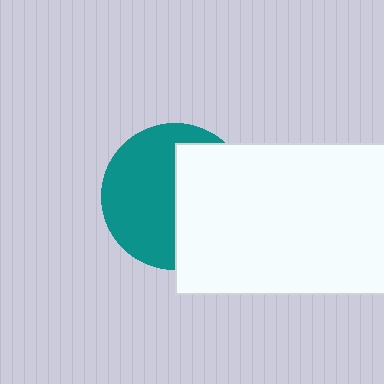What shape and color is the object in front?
The object in front is a white rectangle.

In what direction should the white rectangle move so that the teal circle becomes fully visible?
The white rectangle should move right. That is the shortest direction to clear the overlap and leave the teal circle fully visible.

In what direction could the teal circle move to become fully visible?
The teal circle could move left. That would shift it out from behind the white rectangle entirely.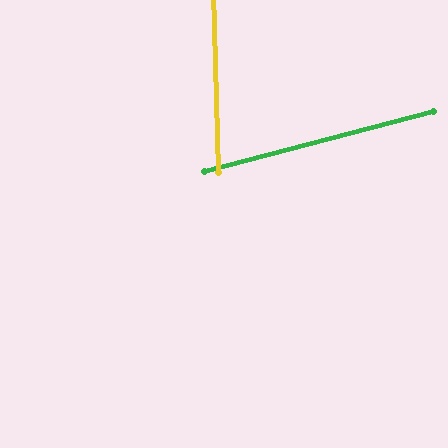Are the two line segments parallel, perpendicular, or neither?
Neither parallel nor perpendicular — they differ by about 77°.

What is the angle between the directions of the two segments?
Approximately 77 degrees.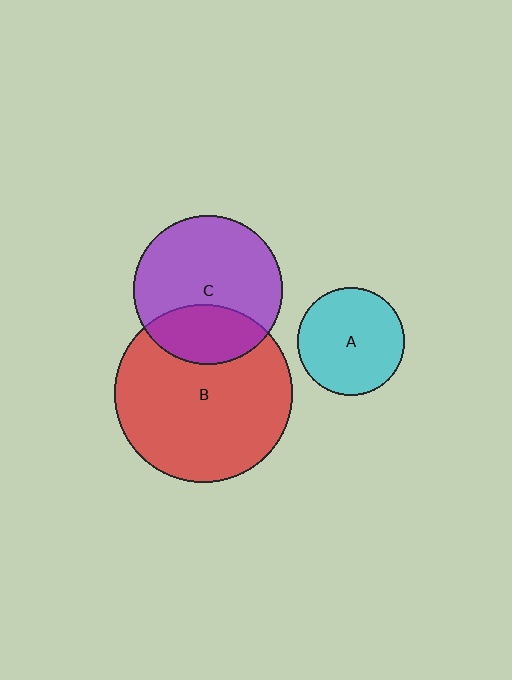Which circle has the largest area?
Circle B (red).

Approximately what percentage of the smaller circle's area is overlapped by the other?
Approximately 30%.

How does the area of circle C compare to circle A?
Approximately 1.9 times.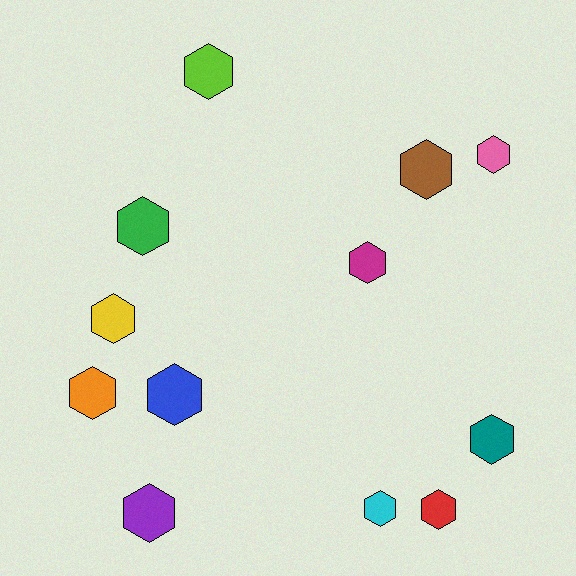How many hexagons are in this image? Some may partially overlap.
There are 12 hexagons.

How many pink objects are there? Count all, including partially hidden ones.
There is 1 pink object.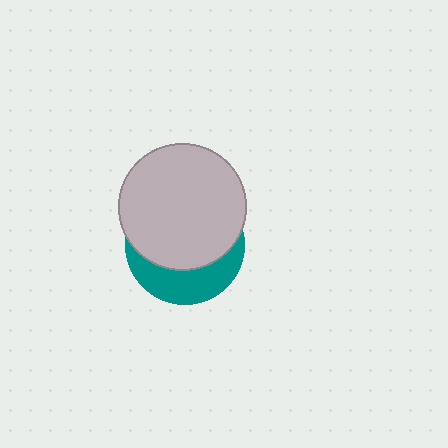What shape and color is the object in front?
The object in front is a light gray circle.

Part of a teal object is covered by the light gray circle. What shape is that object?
It is a circle.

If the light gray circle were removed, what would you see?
You would see the complete teal circle.